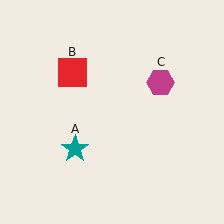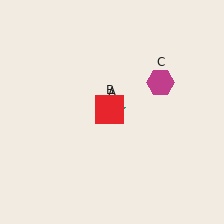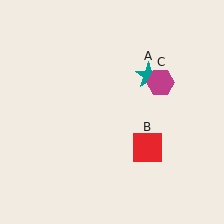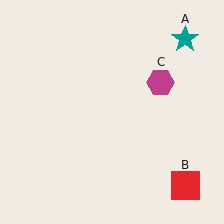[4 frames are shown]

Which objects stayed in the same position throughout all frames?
Magenta hexagon (object C) remained stationary.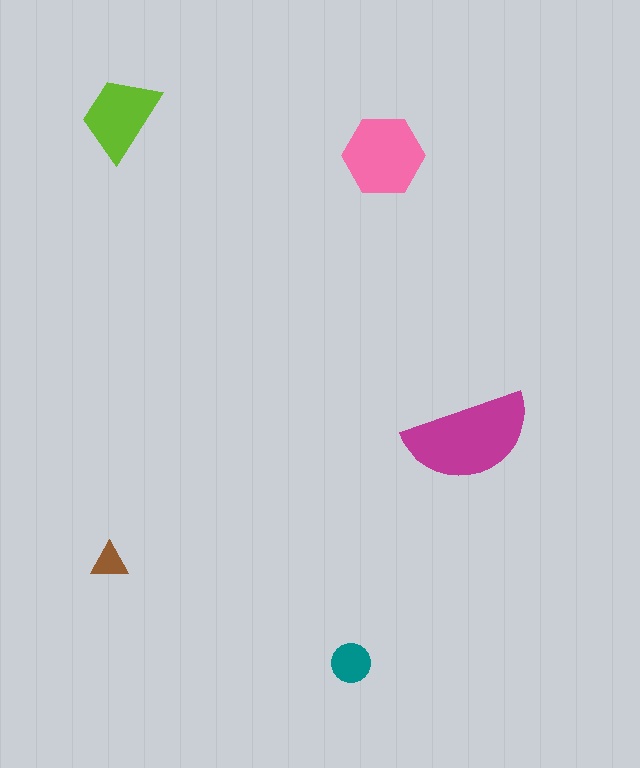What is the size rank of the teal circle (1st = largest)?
4th.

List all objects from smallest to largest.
The brown triangle, the teal circle, the lime trapezoid, the pink hexagon, the magenta semicircle.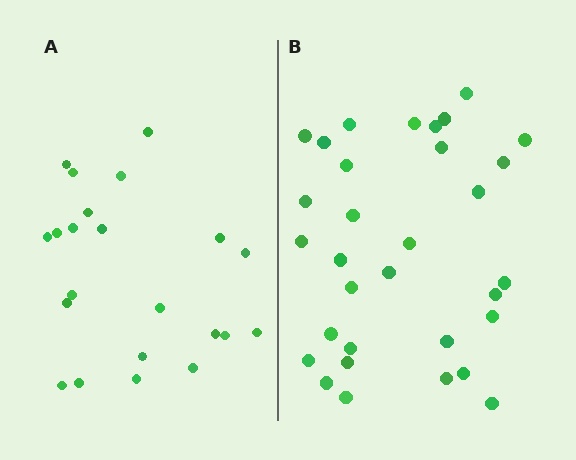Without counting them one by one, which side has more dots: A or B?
Region B (the right region) has more dots.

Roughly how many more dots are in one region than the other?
Region B has roughly 10 or so more dots than region A.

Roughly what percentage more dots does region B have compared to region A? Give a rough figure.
About 45% more.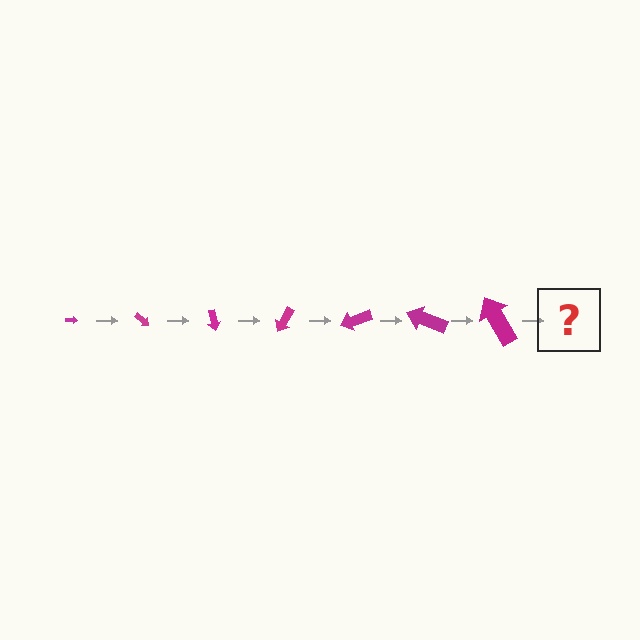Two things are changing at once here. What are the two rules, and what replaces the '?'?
The two rules are that the arrow grows larger each step and it rotates 40 degrees each step. The '?' should be an arrow, larger than the previous one and rotated 280 degrees from the start.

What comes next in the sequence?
The next element should be an arrow, larger than the previous one and rotated 280 degrees from the start.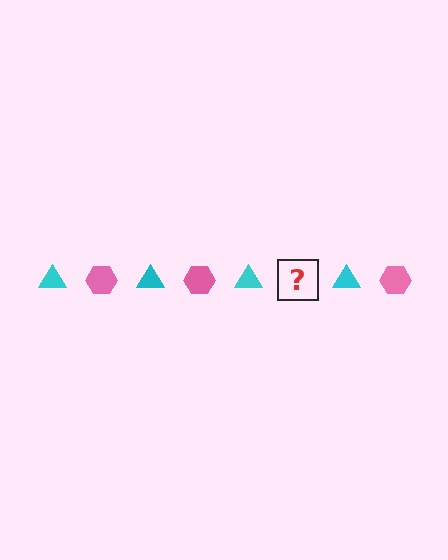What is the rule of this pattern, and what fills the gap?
The rule is that the pattern alternates between cyan triangle and pink hexagon. The gap should be filled with a pink hexagon.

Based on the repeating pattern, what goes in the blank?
The blank should be a pink hexagon.